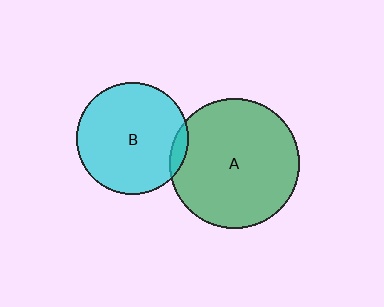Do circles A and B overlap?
Yes.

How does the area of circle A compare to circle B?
Approximately 1.4 times.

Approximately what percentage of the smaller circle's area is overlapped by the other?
Approximately 5%.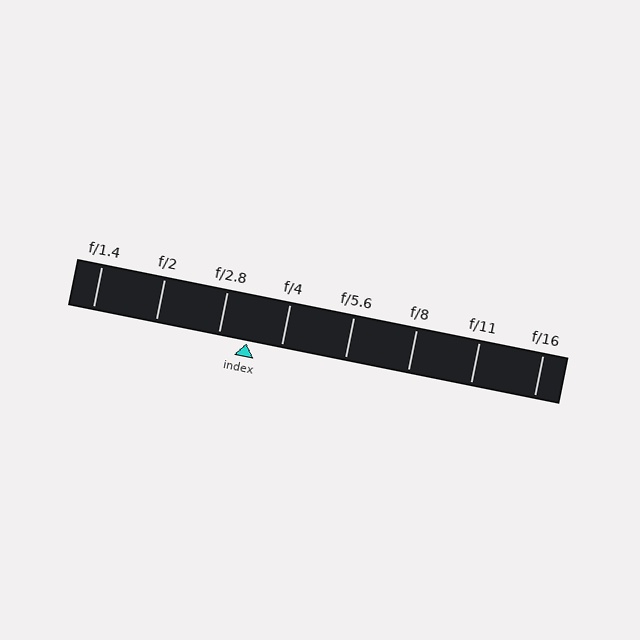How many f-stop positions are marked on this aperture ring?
There are 8 f-stop positions marked.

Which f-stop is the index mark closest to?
The index mark is closest to f/2.8.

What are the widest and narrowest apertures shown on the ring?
The widest aperture shown is f/1.4 and the narrowest is f/16.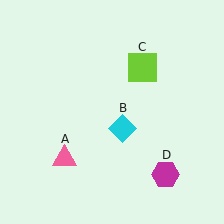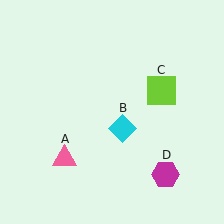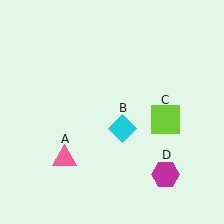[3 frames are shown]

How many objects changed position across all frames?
1 object changed position: lime square (object C).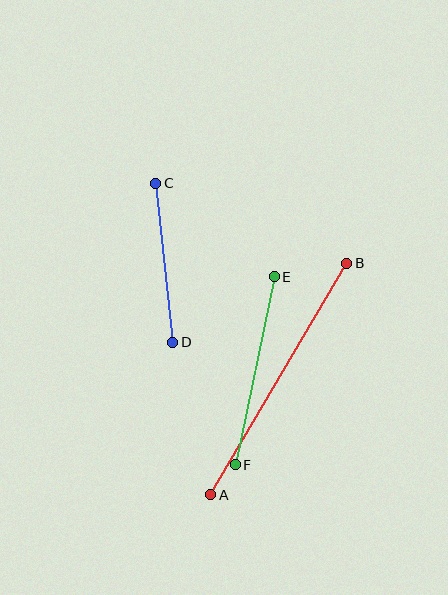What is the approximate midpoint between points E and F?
The midpoint is at approximately (255, 371) pixels.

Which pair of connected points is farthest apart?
Points A and B are farthest apart.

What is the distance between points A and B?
The distance is approximately 268 pixels.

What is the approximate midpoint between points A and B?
The midpoint is at approximately (279, 379) pixels.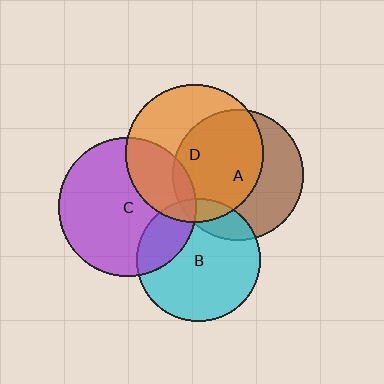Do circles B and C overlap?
Yes.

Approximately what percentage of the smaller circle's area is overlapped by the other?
Approximately 25%.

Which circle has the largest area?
Circle D (orange).